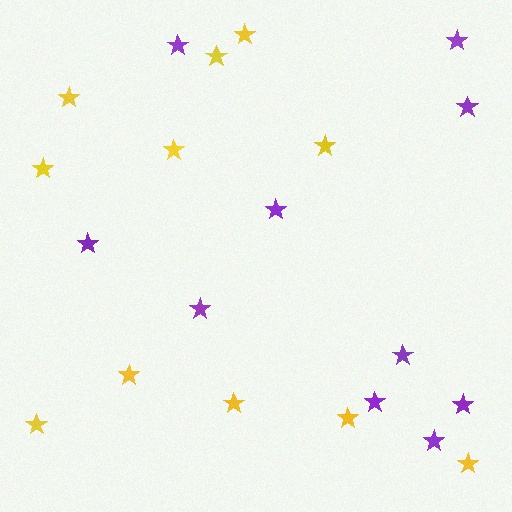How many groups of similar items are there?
There are 2 groups: one group of yellow stars (11) and one group of purple stars (10).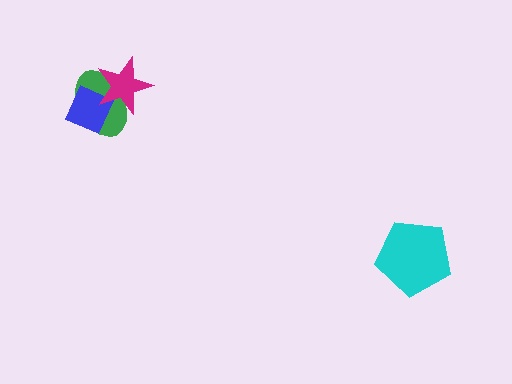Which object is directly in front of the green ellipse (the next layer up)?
The blue diamond is directly in front of the green ellipse.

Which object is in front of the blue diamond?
The magenta star is in front of the blue diamond.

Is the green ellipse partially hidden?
Yes, it is partially covered by another shape.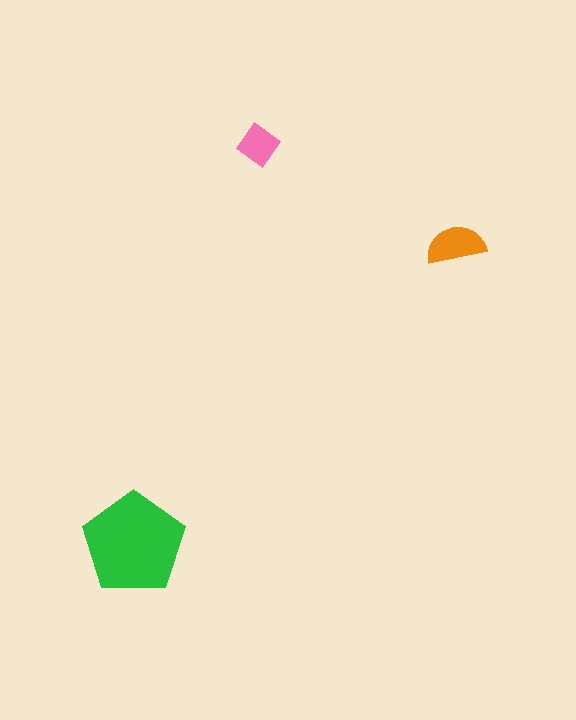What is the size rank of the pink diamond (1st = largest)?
3rd.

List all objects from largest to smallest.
The green pentagon, the orange semicircle, the pink diamond.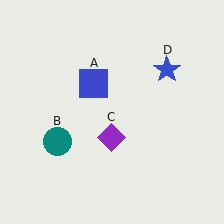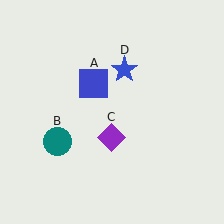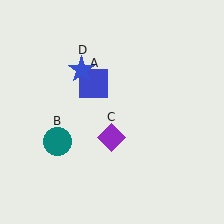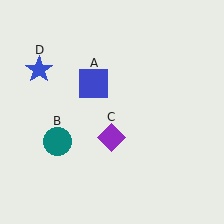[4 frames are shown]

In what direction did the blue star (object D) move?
The blue star (object D) moved left.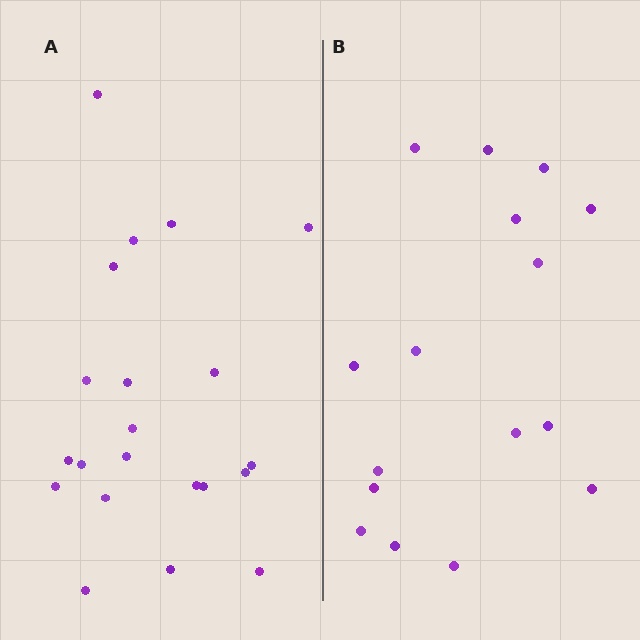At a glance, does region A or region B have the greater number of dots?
Region A (the left region) has more dots.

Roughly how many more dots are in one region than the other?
Region A has about 5 more dots than region B.